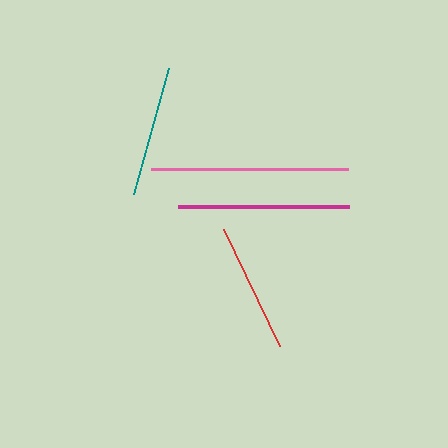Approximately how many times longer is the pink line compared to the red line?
The pink line is approximately 1.5 times the length of the red line.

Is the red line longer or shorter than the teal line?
The teal line is longer than the red line.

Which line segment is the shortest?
The red line is the shortest at approximately 129 pixels.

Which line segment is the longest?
The pink line is the longest at approximately 197 pixels.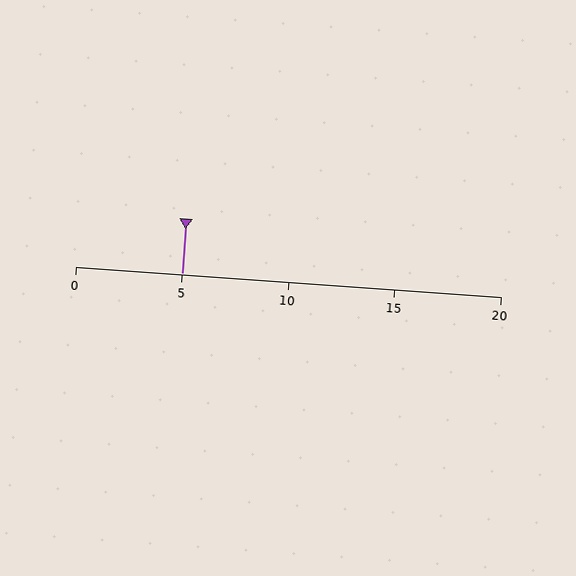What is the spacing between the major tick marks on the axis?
The major ticks are spaced 5 apart.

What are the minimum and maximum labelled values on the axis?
The axis runs from 0 to 20.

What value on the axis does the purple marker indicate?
The marker indicates approximately 5.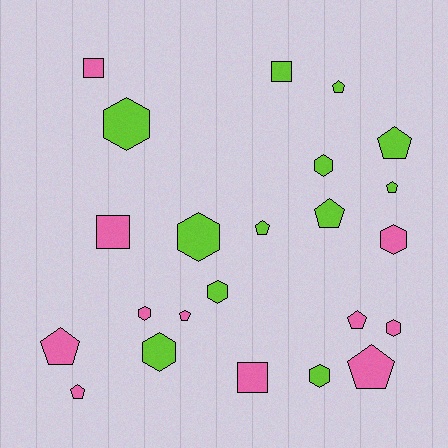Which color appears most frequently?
Lime, with 12 objects.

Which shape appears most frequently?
Pentagon, with 10 objects.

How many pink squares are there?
There are 3 pink squares.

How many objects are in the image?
There are 23 objects.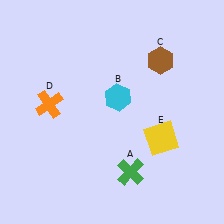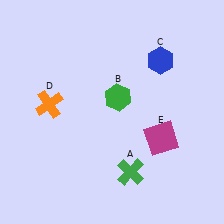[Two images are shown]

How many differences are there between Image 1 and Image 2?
There are 3 differences between the two images.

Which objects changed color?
B changed from cyan to green. C changed from brown to blue. E changed from yellow to magenta.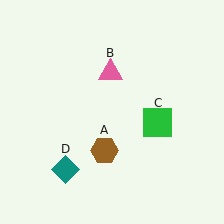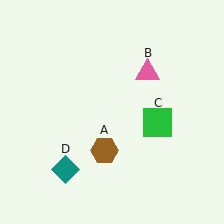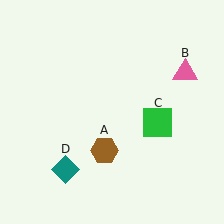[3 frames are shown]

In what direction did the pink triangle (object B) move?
The pink triangle (object B) moved right.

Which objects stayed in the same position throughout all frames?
Brown hexagon (object A) and green square (object C) and teal diamond (object D) remained stationary.